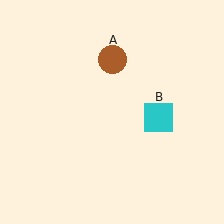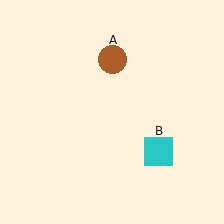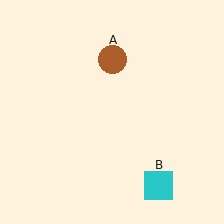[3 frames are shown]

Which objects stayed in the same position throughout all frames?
Brown circle (object A) remained stationary.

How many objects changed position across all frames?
1 object changed position: cyan square (object B).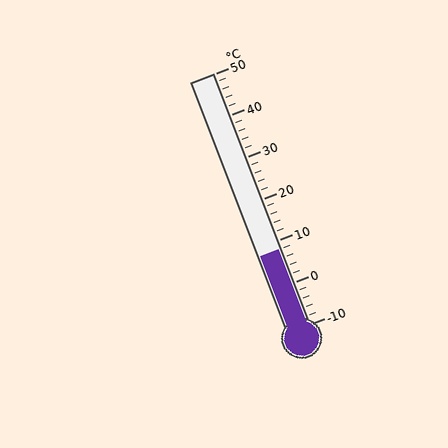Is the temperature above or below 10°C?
The temperature is below 10°C.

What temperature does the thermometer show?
The thermometer shows approximately 8°C.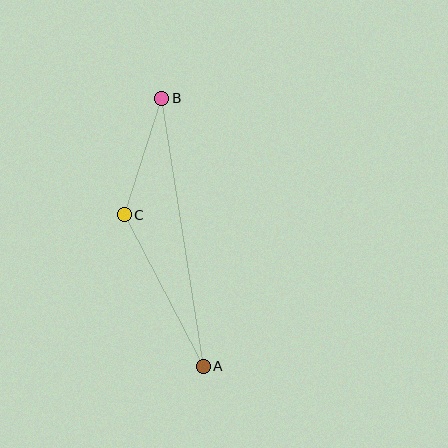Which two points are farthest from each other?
Points A and B are farthest from each other.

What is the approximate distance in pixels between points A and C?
The distance between A and C is approximately 171 pixels.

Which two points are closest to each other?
Points B and C are closest to each other.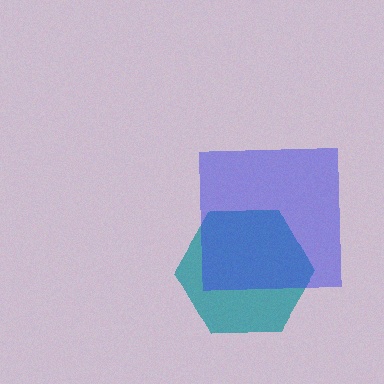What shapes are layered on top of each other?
The layered shapes are: a teal hexagon, a blue square.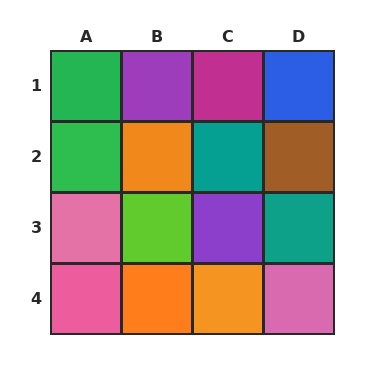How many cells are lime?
1 cell is lime.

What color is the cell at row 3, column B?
Lime.